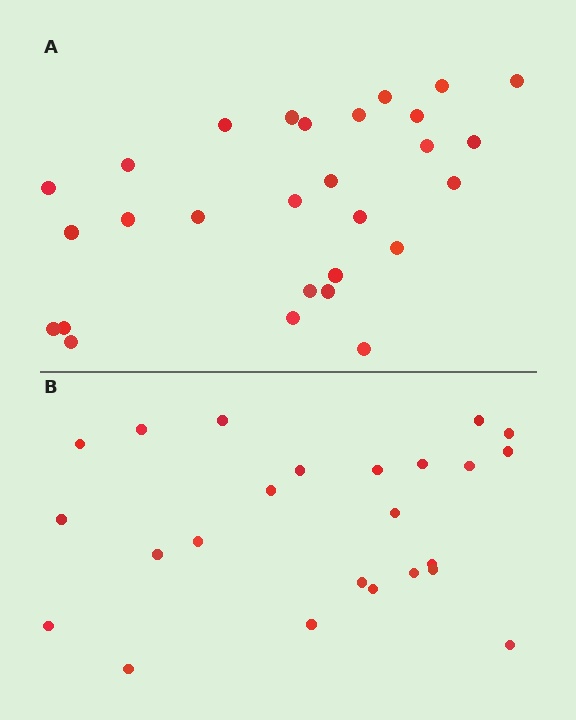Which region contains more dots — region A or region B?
Region A (the top region) has more dots.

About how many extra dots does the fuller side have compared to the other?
Region A has about 4 more dots than region B.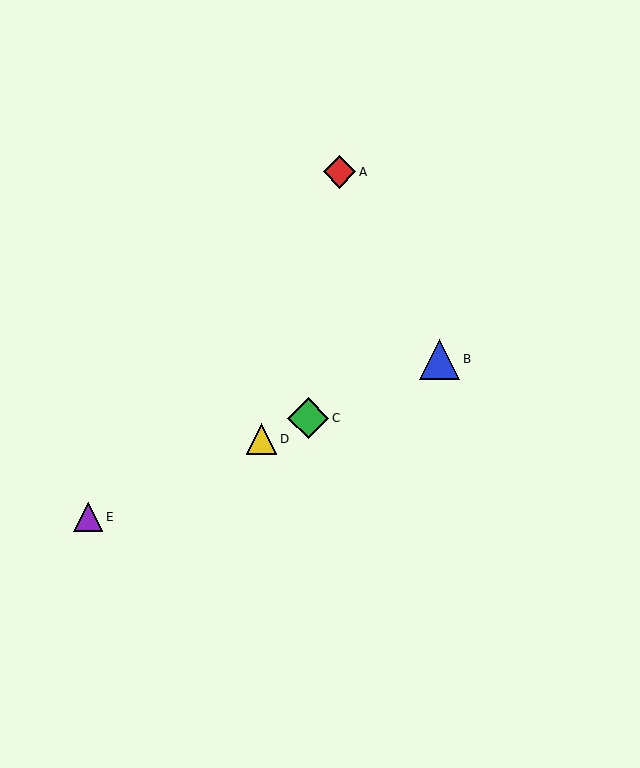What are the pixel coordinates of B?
Object B is at (440, 359).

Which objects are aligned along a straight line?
Objects B, C, D, E are aligned along a straight line.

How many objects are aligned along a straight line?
4 objects (B, C, D, E) are aligned along a straight line.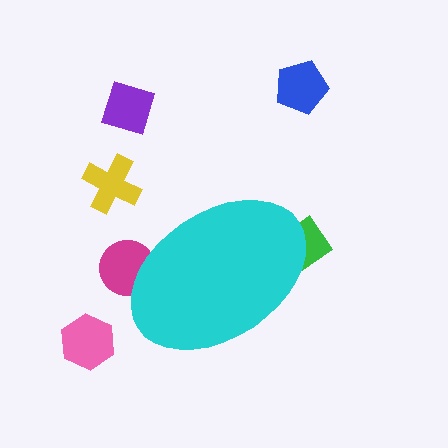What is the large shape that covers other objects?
A cyan ellipse.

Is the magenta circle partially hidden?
Yes, the magenta circle is partially hidden behind the cyan ellipse.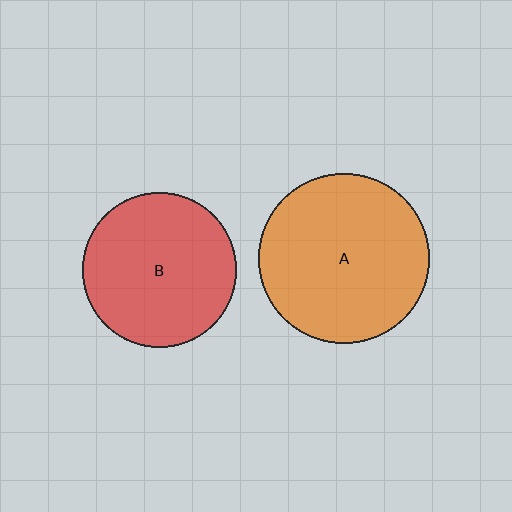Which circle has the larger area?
Circle A (orange).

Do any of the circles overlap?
No, none of the circles overlap.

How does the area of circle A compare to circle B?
Approximately 1.2 times.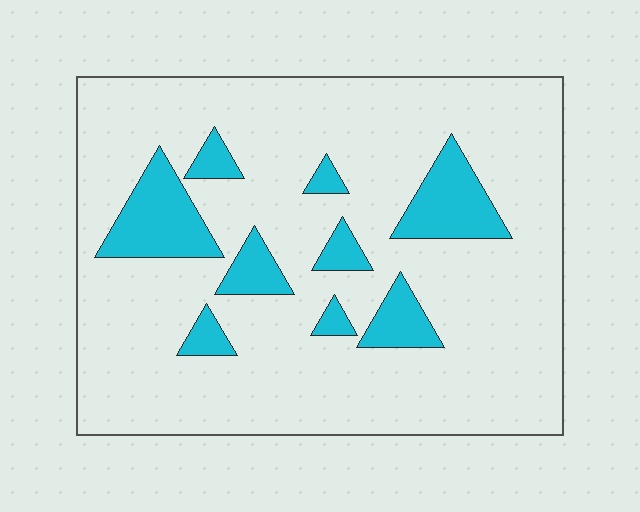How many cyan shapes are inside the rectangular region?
9.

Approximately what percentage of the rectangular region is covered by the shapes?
Approximately 15%.